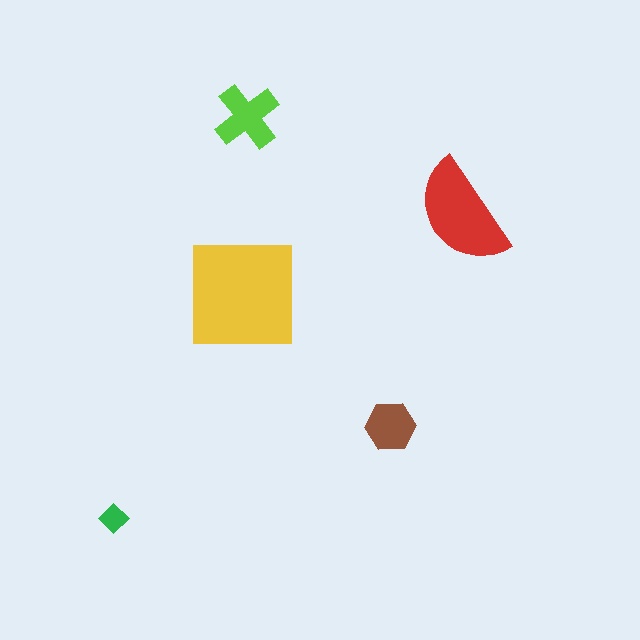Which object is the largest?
The yellow square.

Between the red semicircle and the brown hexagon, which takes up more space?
The red semicircle.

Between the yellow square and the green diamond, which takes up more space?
The yellow square.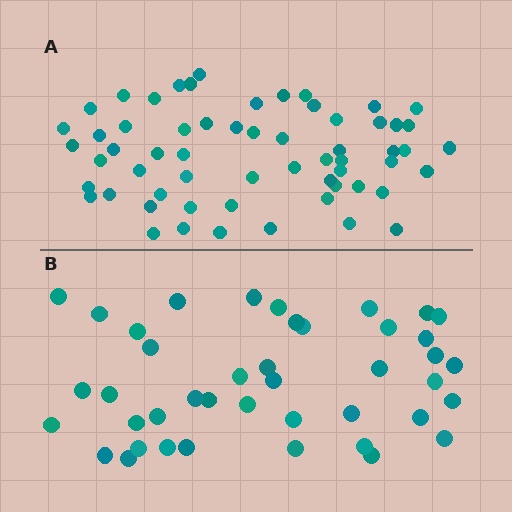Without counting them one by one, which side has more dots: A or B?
Region A (the top region) has more dots.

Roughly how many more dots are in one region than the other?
Region A has approximately 20 more dots than region B.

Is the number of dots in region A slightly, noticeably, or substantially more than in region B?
Region A has noticeably more, but not dramatically so. The ratio is roughly 1.4 to 1.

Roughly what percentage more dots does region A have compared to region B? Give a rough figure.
About 45% more.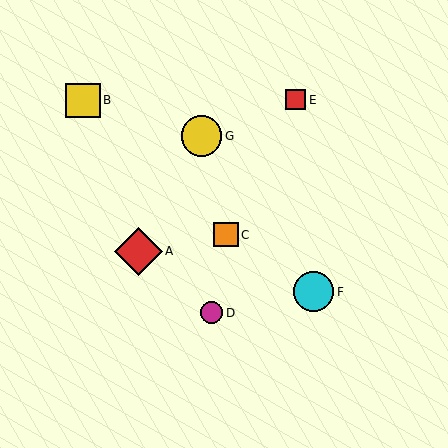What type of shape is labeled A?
Shape A is a red diamond.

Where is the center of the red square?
The center of the red square is at (296, 100).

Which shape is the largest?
The red diamond (labeled A) is the largest.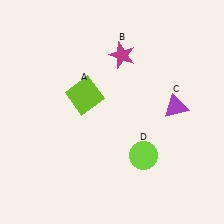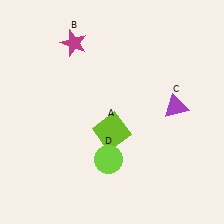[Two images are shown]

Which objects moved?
The objects that moved are: the lime square (A), the magenta star (B), the lime circle (D).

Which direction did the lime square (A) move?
The lime square (A) moved down.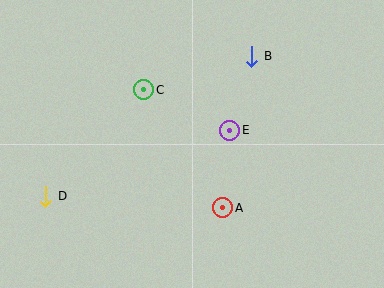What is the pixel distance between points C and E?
The distance between C and E is 95 pixels.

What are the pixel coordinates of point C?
Point C is at (144, 90).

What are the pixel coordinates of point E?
Point E is at (230, 130).